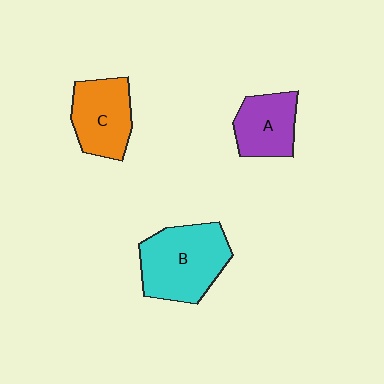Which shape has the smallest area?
Shape A (purple).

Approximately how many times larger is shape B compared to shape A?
Approximately 1.6 times.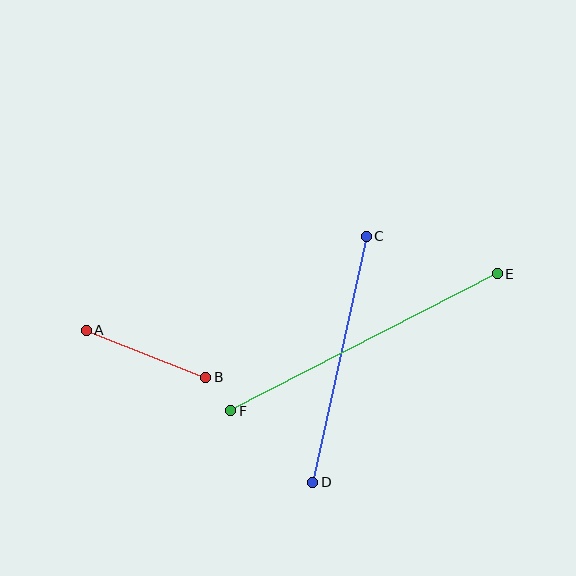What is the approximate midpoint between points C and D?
The midpoint is at approximately (340, 359) pixels.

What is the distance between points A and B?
The distance is approximately 129 pixels.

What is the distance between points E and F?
The distance is approximately 300 pixels.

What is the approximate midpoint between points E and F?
The midpoint is at approximately (364, 342) pixels.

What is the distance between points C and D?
The distance is approximately 252 pixels.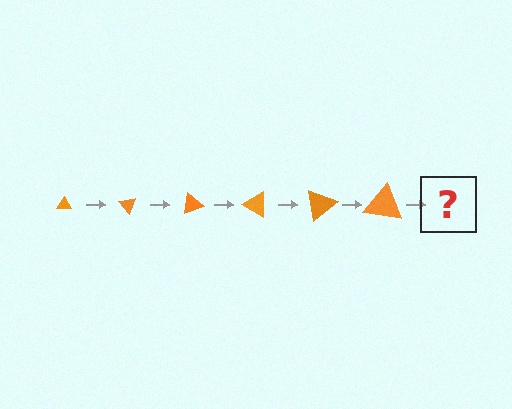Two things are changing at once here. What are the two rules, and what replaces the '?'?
The two rules are that the triangle grows larger each step and it rotates 50 degrees each step. The '?' should be a triangle, larger than the previous one and rotated 300 degrees from the start.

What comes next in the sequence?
The next element should be a triangle, larger than the previous one and rotated 300 degrees from the start.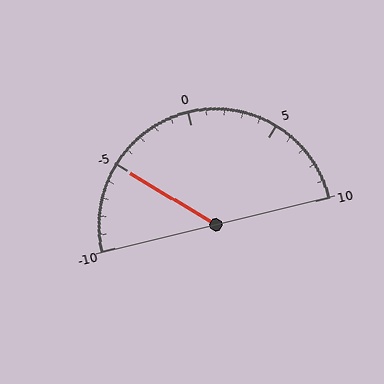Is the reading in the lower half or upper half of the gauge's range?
The reading is in the lower half of the range (-10 to 10).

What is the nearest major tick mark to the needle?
The nearest major tick mark is -5.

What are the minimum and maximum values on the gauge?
The gauge ranges from -10 to 10.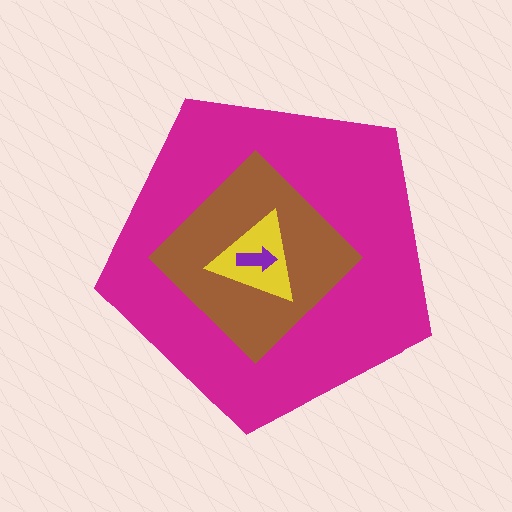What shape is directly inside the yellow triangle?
The purple arrow.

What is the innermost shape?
The purple arrow.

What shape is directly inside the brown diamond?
The yellow triangle.